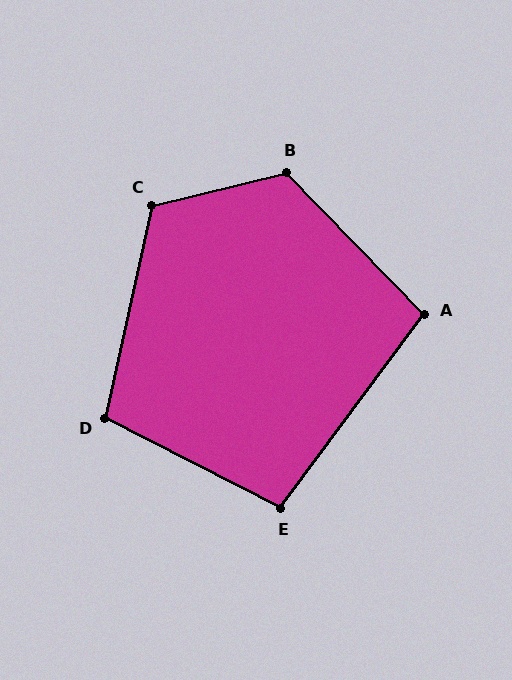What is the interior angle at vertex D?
Approximately 105 degrees (obtuse).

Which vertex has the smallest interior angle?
A, at approximately 99 degrees.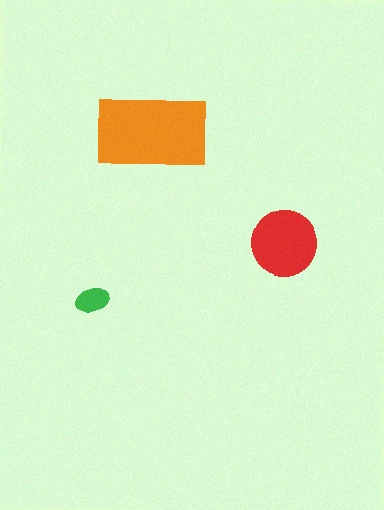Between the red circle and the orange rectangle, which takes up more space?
The orange rectangle.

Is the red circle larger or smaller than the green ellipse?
Larger.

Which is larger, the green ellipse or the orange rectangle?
The orange rectangle.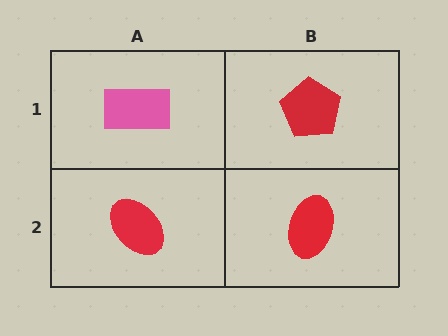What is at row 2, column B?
A red ellipse.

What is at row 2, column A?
A red ellipse.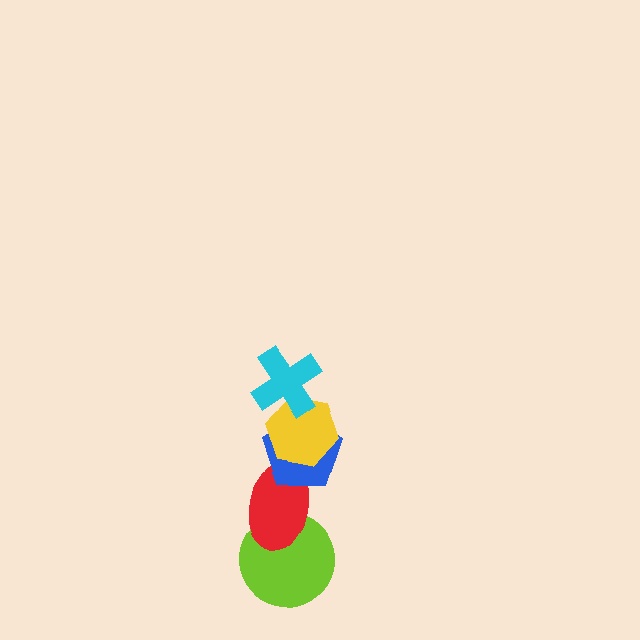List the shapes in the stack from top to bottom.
From top to bottom: the cyan cross, the yellow hexagon, the blue pentagon, the red ellipse, the lime circle.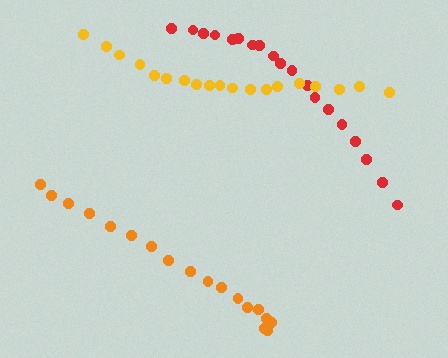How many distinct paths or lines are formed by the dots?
There are 3 distinct paths.